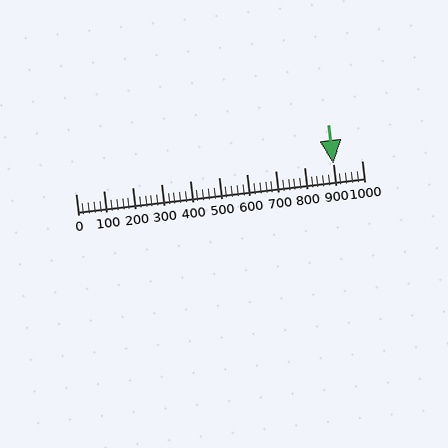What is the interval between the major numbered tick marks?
The major tick marks are spaced 100 units apart.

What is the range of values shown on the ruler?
The ruler shows values from 0 to 1000.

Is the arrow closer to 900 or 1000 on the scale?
The arrow is closer to 900.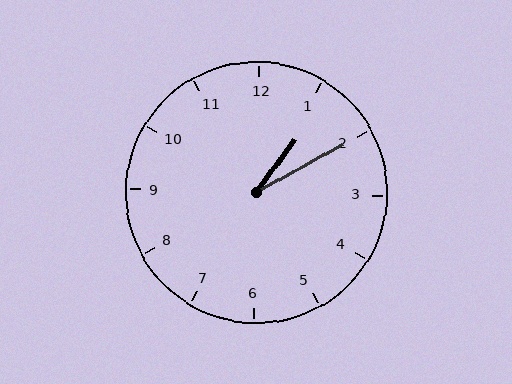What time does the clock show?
1:10.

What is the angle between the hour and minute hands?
Approximately 25 degrees.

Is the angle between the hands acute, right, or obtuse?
It is acute.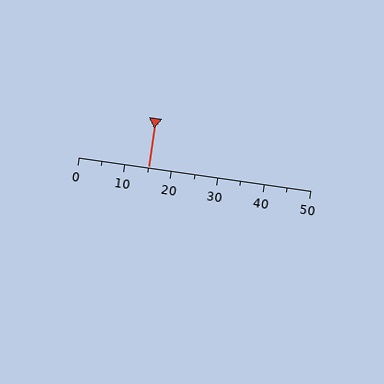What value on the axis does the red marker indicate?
The marker indicates approximately 15.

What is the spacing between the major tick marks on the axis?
The major ticks are spaced 10 apart.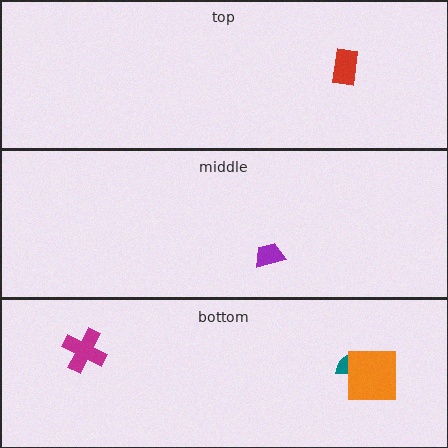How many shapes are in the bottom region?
3.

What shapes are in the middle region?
The purple trapezoid.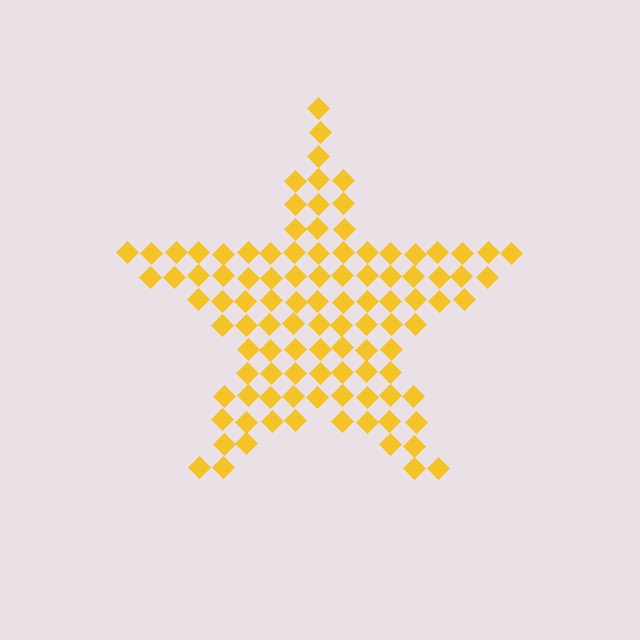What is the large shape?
The large shape is a star.